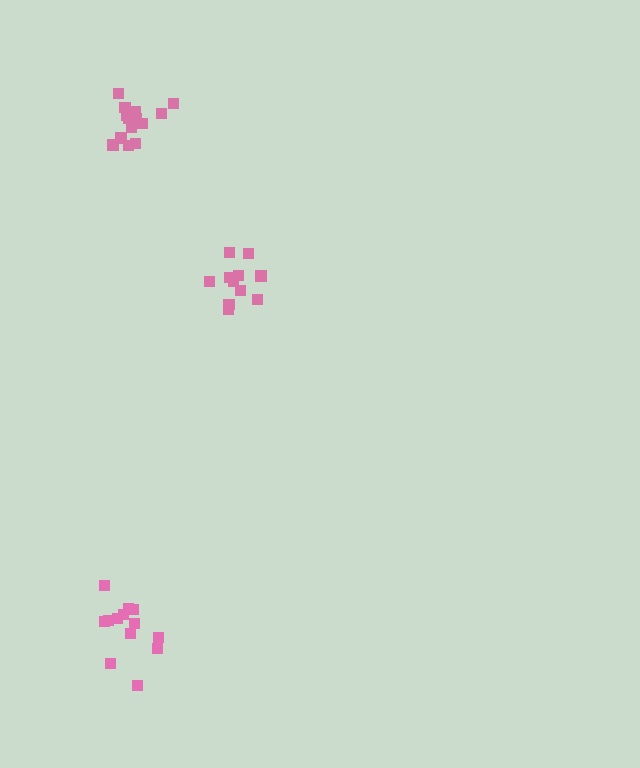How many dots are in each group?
Group 1: 13 dots, Group 2: 11 dots, Group 3: 14 dots (38 total).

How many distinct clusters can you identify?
There are 3 distinct clusters.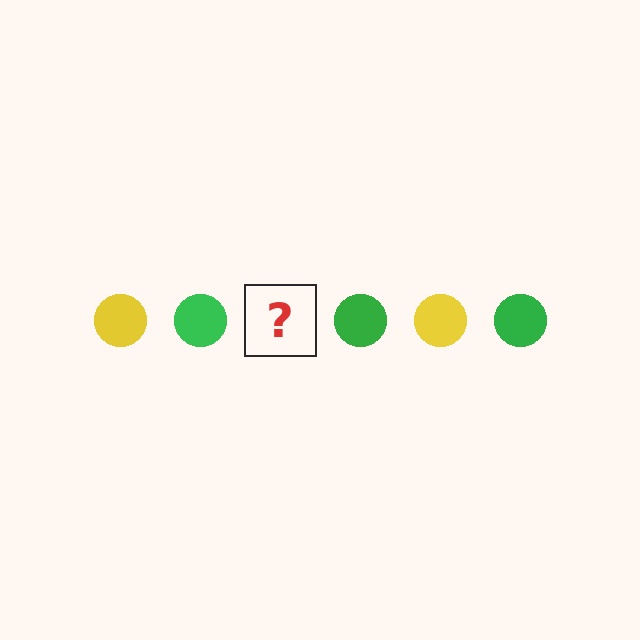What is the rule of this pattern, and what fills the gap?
The rule is that the pattern cycles through yellow, green circles. The gap should be filled with a yellow circle.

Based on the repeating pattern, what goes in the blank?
The blank should be a yellow circle.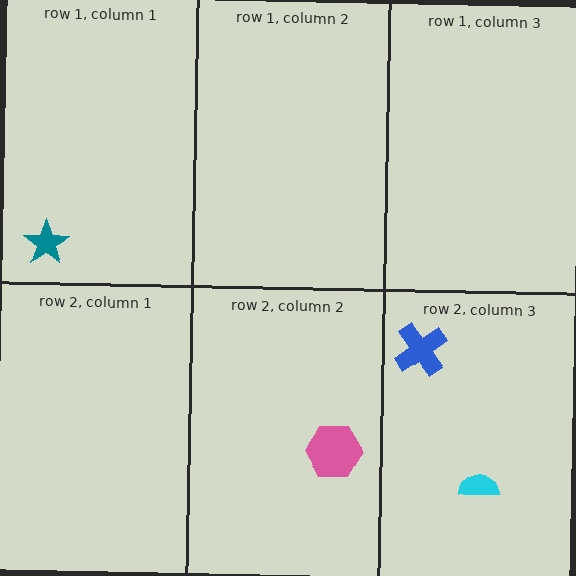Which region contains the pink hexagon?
The row 2, column 2 region.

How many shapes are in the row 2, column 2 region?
1.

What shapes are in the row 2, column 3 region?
The blue cross, the cyan semicircle.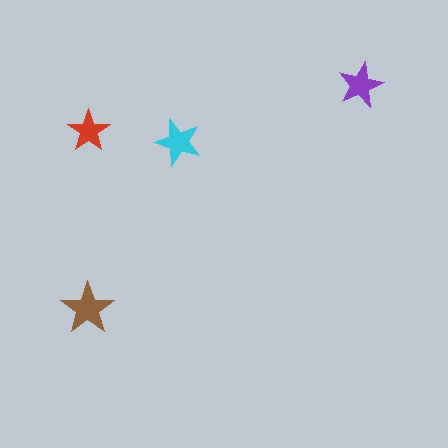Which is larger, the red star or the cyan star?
The cyan one.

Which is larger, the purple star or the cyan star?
The cyan one.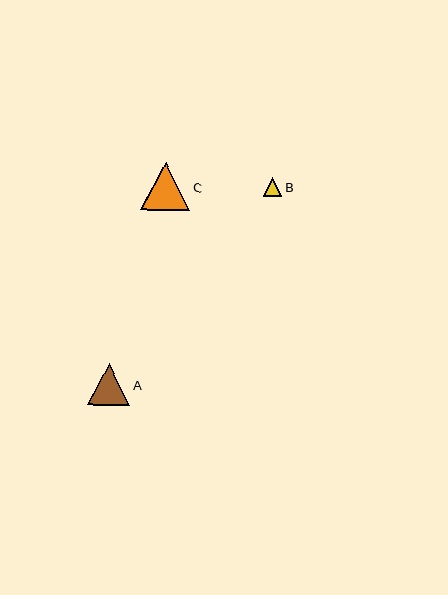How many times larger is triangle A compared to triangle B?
Triangle A is approximately 2.2 times the size of triangle B.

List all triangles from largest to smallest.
From largest to smallest: C, A, B.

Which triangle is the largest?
Triangle C is the largest with a size of approximately 49 pixels.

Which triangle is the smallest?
Triangle B is the smallest with a size of approximately 19 pixels.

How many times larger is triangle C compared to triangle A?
Triangle C is approximately 1.2 times the size of triangle A.